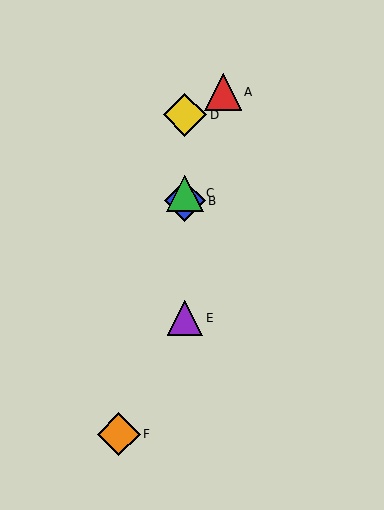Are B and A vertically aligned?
No, B is at x≈185 and A is at x≈223.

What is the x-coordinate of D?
Object D is at x≈185.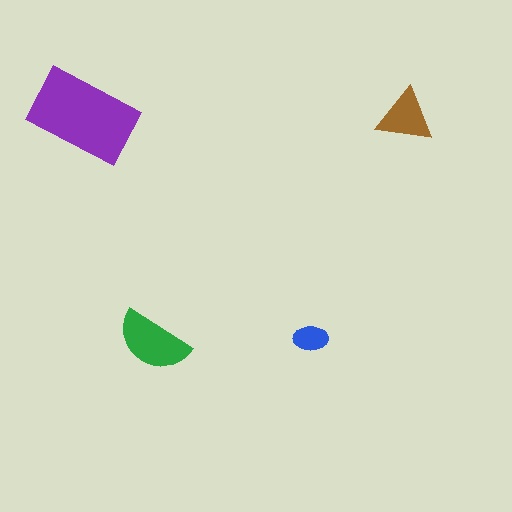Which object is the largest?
The purple rectangle.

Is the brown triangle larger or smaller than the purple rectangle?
Smaller.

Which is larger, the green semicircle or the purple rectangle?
The purple rectangle.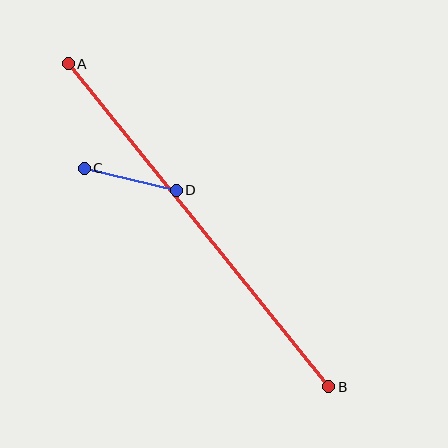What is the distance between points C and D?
The distance is approximately 95 pixels.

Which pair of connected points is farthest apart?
Points A and B are farthest apart.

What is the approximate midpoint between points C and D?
The midpoint is at approximately (130, 179) pixels.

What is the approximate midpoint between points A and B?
The midpoint is at approximately (198, 225) pixels.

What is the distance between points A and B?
The distance is approximately 416 pixels.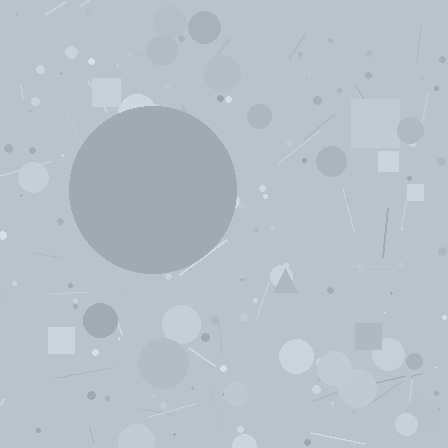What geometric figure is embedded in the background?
A circle is embedded in the background.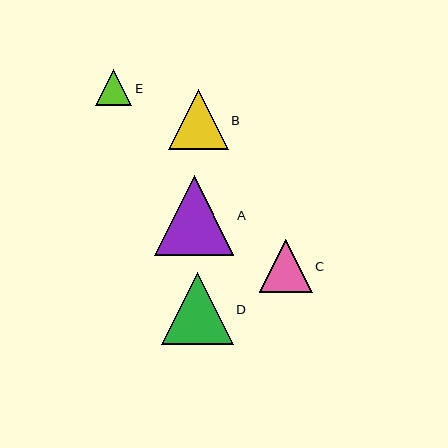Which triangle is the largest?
Triangle A is the largest with a size of approximately 79 pixels.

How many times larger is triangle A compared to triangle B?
Triangle A is approximately 1.3 times the size of triangle B.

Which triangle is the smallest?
Triangle E is the smallest with a size of approximately 36 pixels.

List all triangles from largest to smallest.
From largest to smallest: A, D, B, C, E.